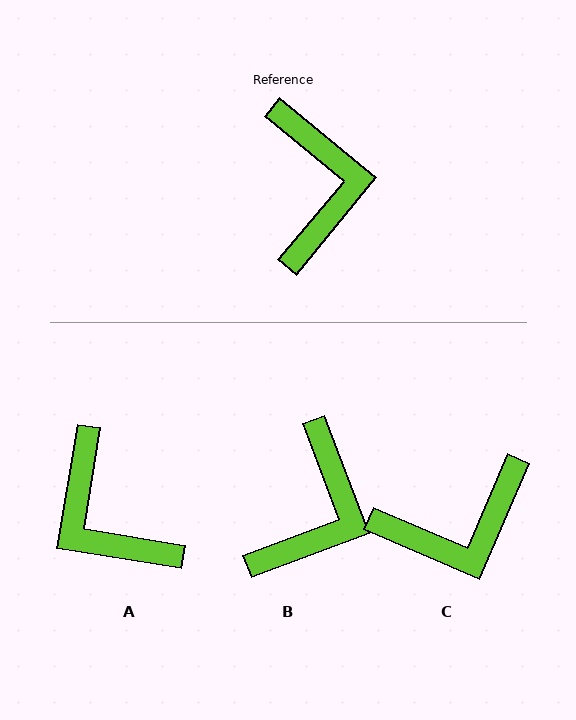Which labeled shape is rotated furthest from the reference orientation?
A, about 150 degrees away.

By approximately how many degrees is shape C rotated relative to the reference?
Approximately 74 degrees clockwise.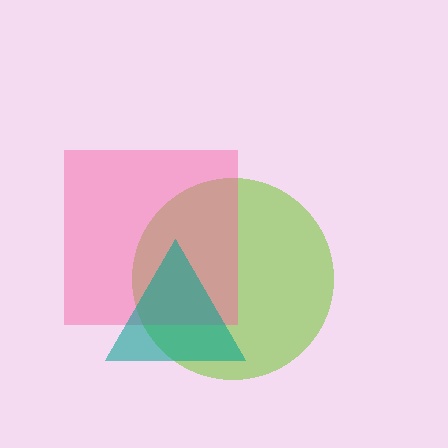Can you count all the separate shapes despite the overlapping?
Yes, there are 3 separate shapes.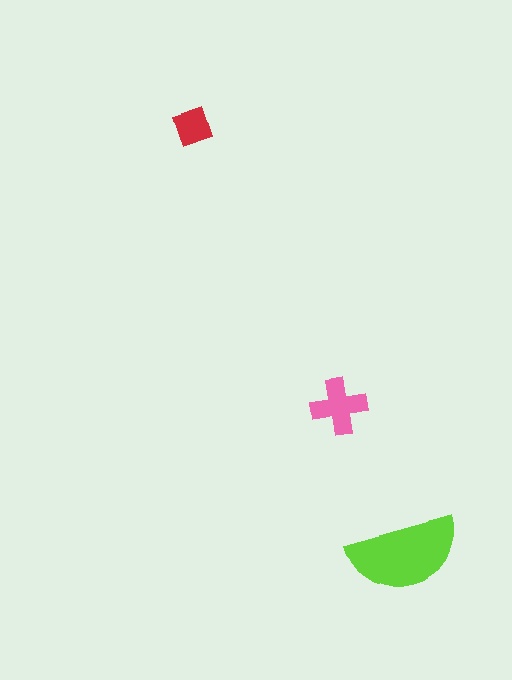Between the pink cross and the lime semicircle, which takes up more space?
The lime semicircle.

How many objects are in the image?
There are 3 objects in the image.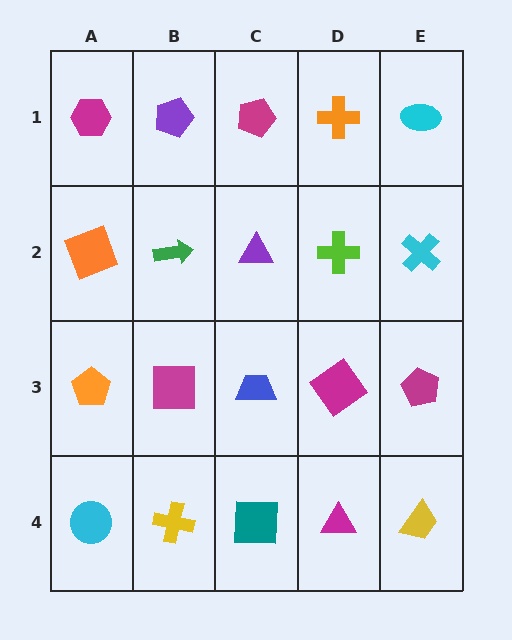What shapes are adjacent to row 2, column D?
An orange cross (row 1, column D), a magenta diamond (row 3, column D), a purple triangle (row 2, column C), a cyan cross (row 2, column E).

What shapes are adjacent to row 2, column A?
A magenta hexagon (row 1, column A), an orange pentagon (row 3, column A), a green arrow (row 2, column B).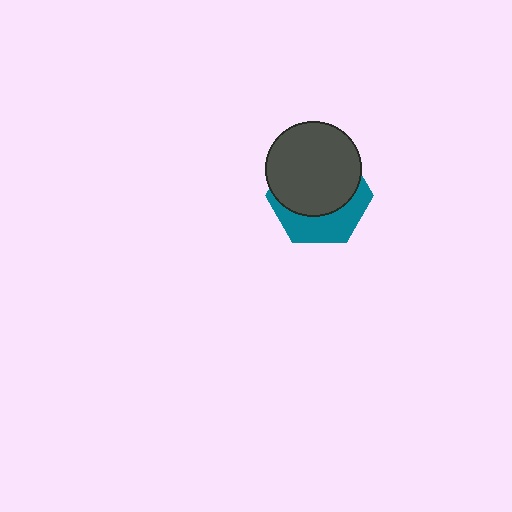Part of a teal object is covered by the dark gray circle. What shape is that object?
It is a hexagon.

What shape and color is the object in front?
The object in front is a dark gray circle.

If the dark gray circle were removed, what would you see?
You would see the complete teal hexagon.